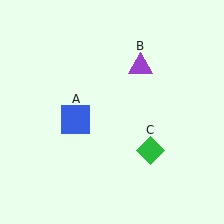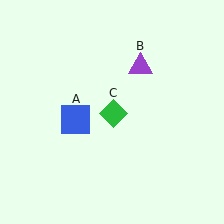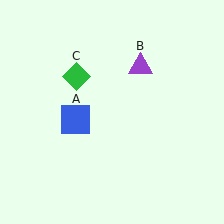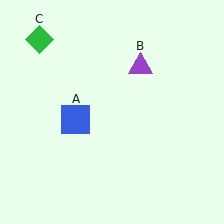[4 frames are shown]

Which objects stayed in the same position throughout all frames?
Blue square (object A) and purple triangle (object B) remained stationary.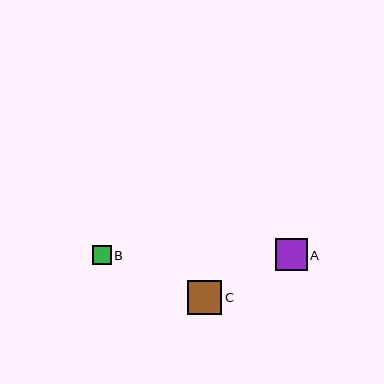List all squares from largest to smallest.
From largest to smallest: C, A, B.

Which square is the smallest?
Square B is the smallest with a size of approximately 19 pixels.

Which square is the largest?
Square C is the largest with a size of approximately 34 pixels.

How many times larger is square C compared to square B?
Square C is approximately 1.8 times the size of square B.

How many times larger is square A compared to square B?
Square A is approximately 1.7 times the size of square B.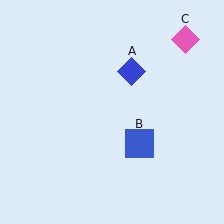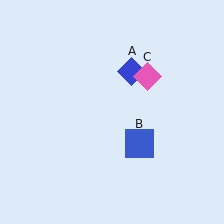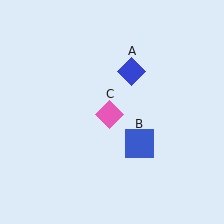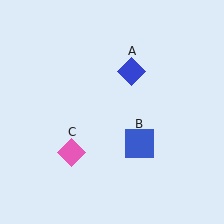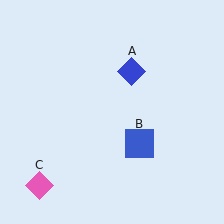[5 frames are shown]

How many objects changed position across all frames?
1 object changed position: pink diamond (object C).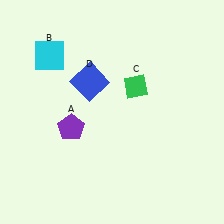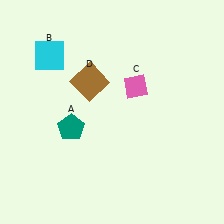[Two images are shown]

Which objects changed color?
A changed from purple to teal. C changed from green to pink. D changed from blue to brown.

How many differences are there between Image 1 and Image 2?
There are 3 differences between the two images.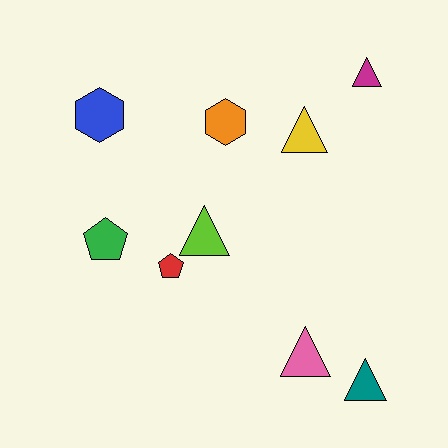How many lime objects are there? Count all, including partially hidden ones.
There is 1 lime object.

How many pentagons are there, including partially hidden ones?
There are 2 pentagons.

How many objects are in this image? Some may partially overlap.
There are 9 objects.